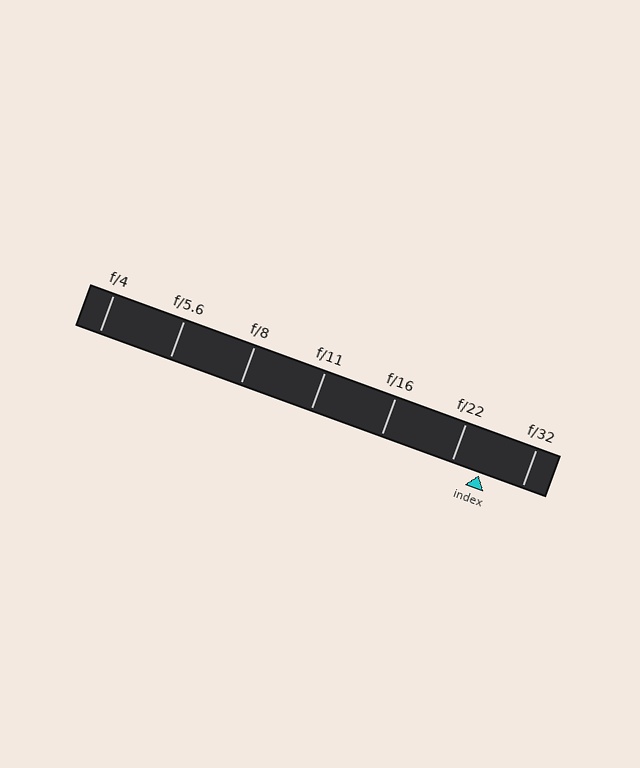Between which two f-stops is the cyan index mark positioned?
The index mark is between f/22 and f/32.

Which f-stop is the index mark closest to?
The index mark is closest to f/22.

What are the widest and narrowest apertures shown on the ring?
The widest aperture shown is f/4 and the narrowest is f/32.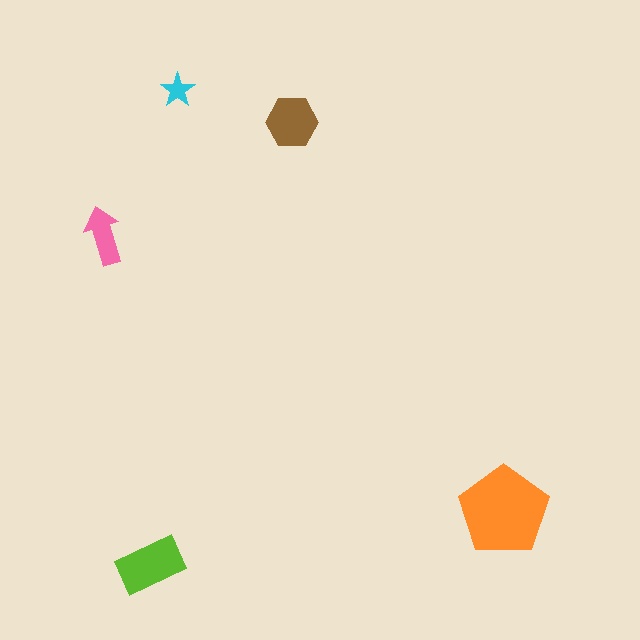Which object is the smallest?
The cyan star.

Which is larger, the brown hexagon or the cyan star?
The brown hexagon.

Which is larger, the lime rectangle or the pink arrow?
The lime rectangle.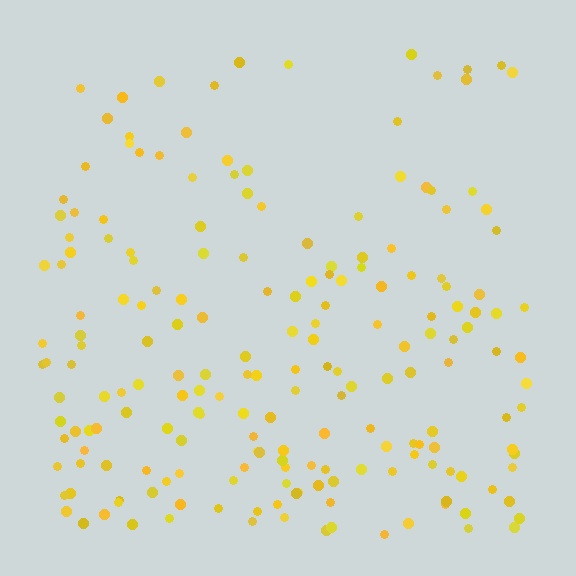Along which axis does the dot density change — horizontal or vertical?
Vertical.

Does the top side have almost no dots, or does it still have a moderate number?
Still a moderate number, just noticeably fewer than the bottom.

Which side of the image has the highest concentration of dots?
The bottom.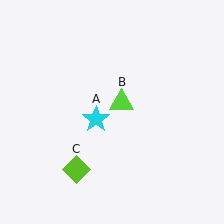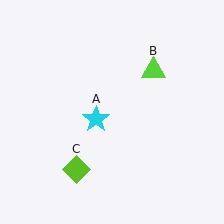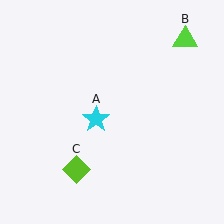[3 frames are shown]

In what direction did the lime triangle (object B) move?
The lime triangle (object B) moved up and to the right.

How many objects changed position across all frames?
1 object changed position: lime triangle (object B).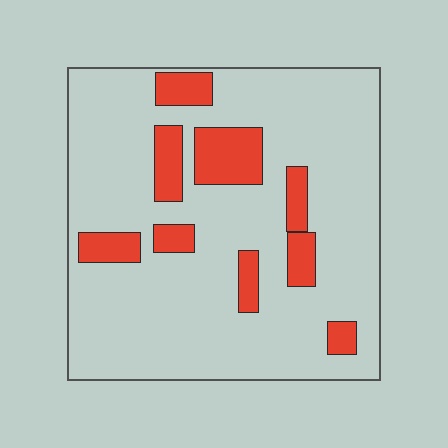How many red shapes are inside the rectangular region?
9.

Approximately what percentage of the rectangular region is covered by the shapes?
Approximately 15%.